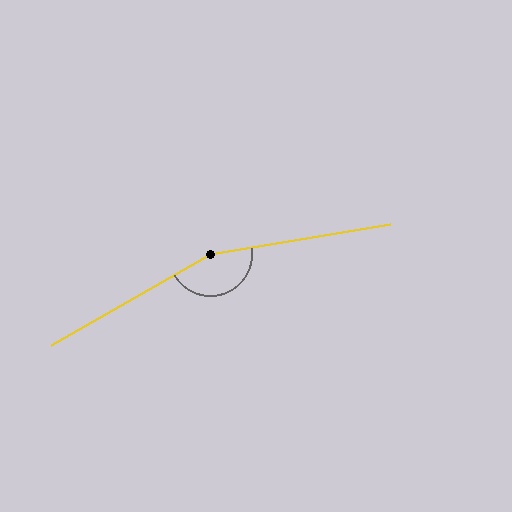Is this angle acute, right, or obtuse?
It is obtuse.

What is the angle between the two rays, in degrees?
Approximately 160 degrees.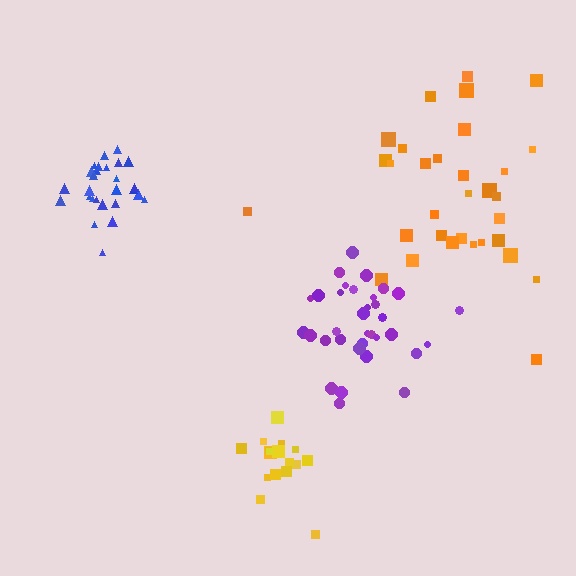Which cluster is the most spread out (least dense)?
Orange.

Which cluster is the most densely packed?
Blue.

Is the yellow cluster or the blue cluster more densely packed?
Blue.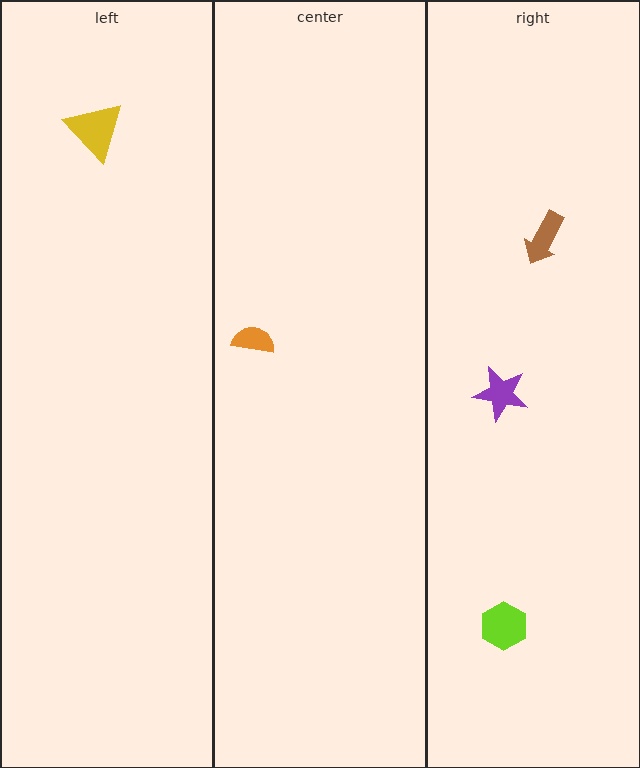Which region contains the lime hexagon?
The right region.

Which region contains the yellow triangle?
The left region.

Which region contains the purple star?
The right region.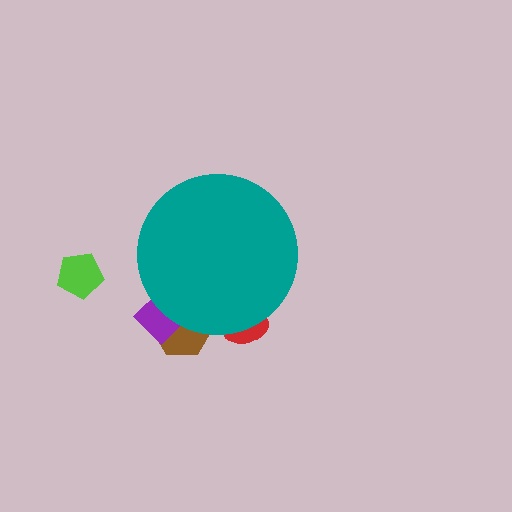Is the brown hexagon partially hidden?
Yes, the brown hexagon is partially hidden behind the teal circle.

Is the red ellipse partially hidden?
Yes, the red ellipse is partially hidden behind the teal circle.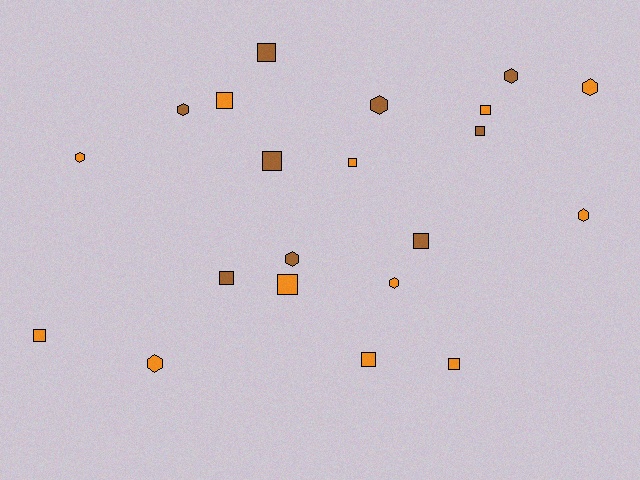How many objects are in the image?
There are 21 objects.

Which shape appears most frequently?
Square, with 12 objects.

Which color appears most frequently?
Orange, with 12 objects.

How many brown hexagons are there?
There are 4 brown hexagons.